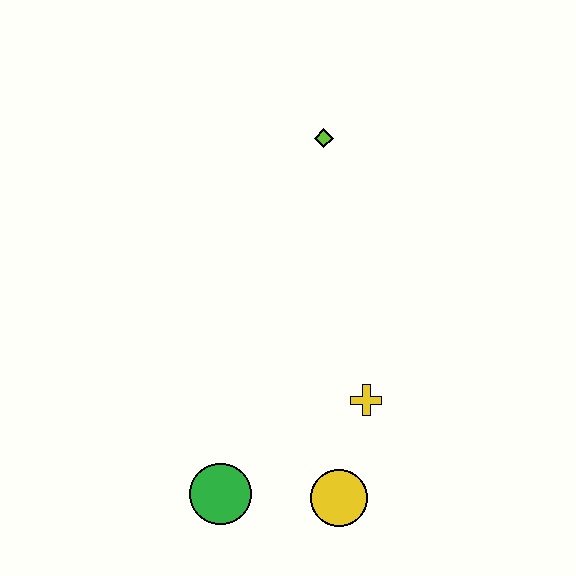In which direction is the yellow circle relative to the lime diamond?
The yellow circle is below the lime diamond.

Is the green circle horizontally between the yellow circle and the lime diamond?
No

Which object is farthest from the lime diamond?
The green circle is farthest from the lime diamond.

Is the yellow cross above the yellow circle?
Yes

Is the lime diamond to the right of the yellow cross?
No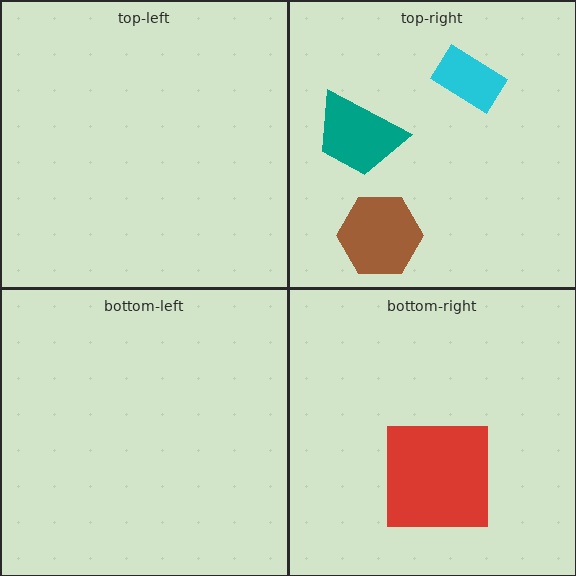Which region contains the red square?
The bottom-right region.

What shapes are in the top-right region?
The brown hexagon, the cyan rectangle, the teal trapezoid.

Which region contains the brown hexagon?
The top-right region.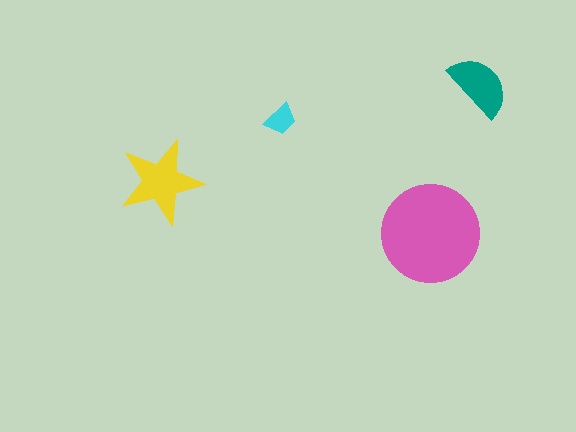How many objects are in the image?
There are 4 objects in the image.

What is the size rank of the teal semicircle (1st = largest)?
3rd.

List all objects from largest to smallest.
The pink circle, the yellow star, the teal semicircle, the cyan trapezoid.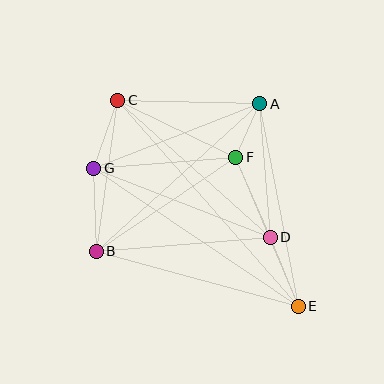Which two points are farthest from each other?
Points C and E are farthest from each other.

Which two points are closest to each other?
Points A and F are closest to each other.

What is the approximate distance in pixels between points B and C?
The distance between B and C is approximately 153 pixels.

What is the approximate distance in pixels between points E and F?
The distance between E and F is approximately 162 pixels.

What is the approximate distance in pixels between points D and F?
The distance between D and F is approximately 87 pixels.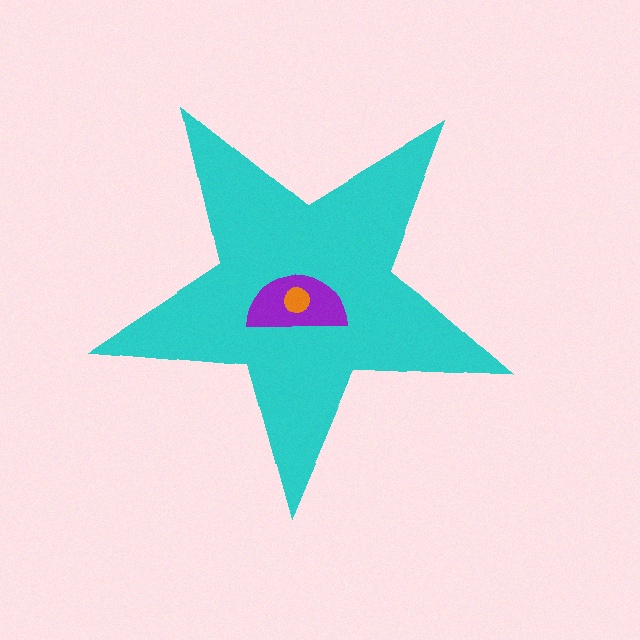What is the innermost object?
The orange circle.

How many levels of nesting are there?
3.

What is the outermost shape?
The cyan star.